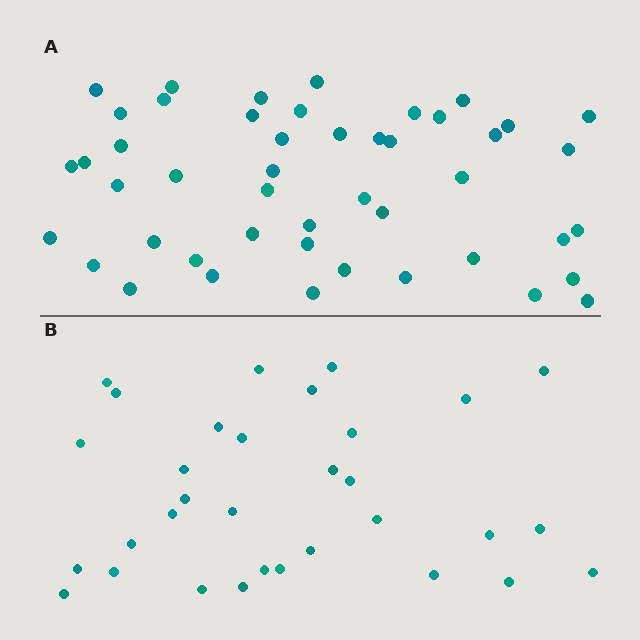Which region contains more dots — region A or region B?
Region A (the top region) has more dots.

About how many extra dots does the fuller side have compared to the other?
Region A has approximately 15 more dots than region B.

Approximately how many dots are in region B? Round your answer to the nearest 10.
About 30 dots. (The exact count is 32, which rounds to 30.)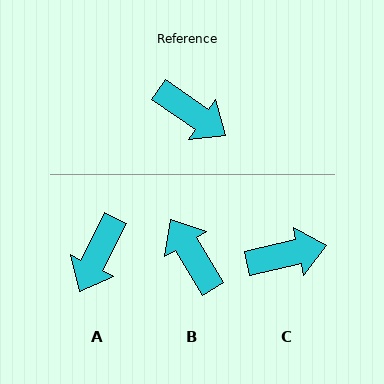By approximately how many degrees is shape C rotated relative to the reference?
Approximately 47 degrees counter-clockwise.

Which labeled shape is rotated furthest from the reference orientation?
B, about 156 degrees away.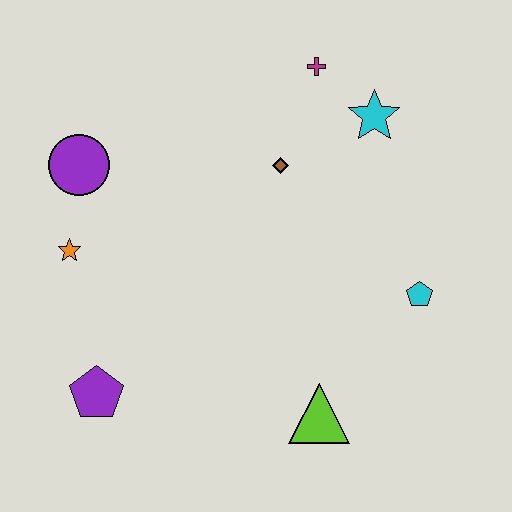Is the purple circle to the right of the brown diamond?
No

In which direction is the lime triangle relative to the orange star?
The lime triangle is to the right of the orange star.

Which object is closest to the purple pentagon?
The orange star is closest to the purple pentagon.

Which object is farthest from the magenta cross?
The purple pentagon is farthest from the magenta cross.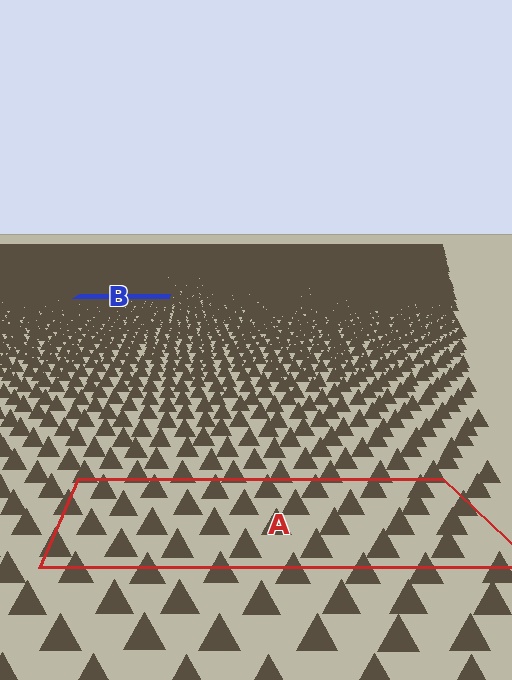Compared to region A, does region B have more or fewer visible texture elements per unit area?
Region B has more texture elements per unit area — they are packed more densely because it is farther away.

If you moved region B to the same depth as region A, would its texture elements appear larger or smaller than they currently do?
They would appear larger. At a closer depth, the same texture elements are projected at a bigger on-screen size.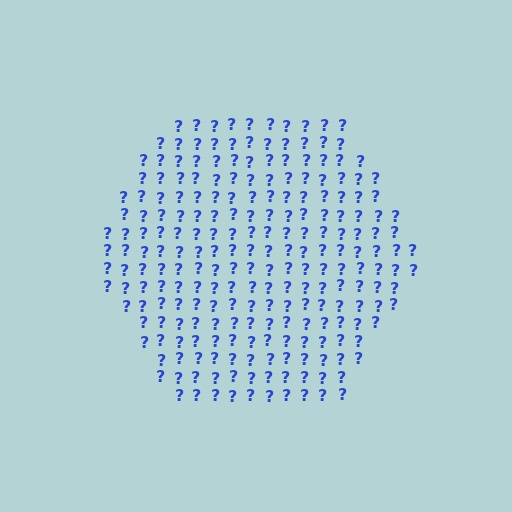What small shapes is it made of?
It is made of small question marks.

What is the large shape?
The large shape is a hexagon.